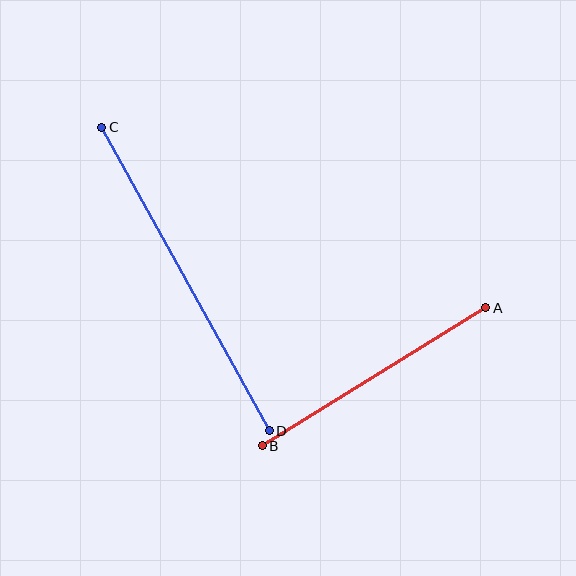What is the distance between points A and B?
The distance is approximately 263 pixels.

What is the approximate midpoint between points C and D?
The midpoint is at approximately (186, 279) pixels.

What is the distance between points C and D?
The distance is approximately 346 pixels.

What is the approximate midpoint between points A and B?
The midpoint is at approximately (374, 377) pixels.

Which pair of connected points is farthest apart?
Points C and D are farthest apart.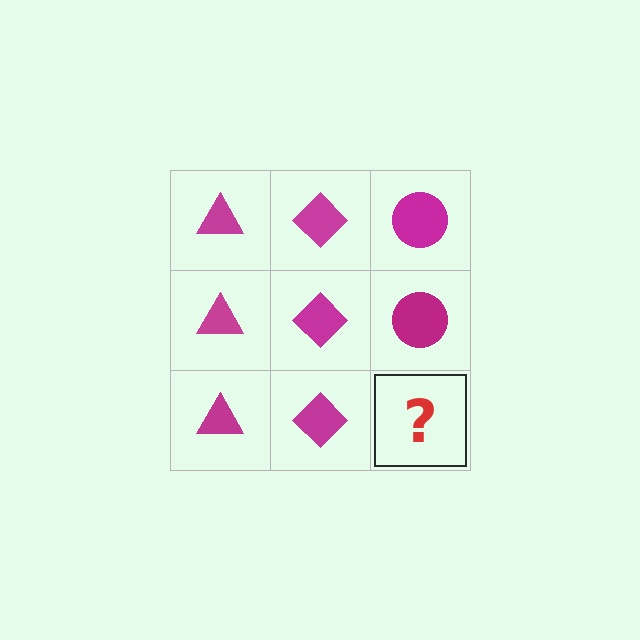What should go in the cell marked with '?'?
The missing cell should contain a magenta circle.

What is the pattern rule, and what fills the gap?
The rule is that each column has a consistent shape. The gap should be filled with a magenta circle.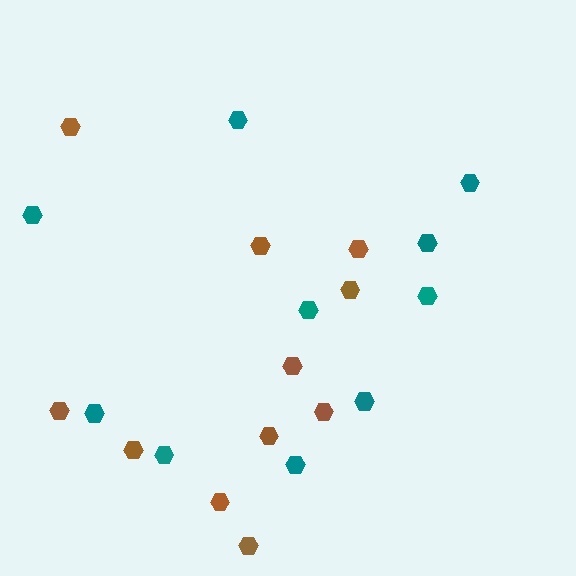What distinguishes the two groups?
There are 2 groups: one group of brown hexagons (11) and one group of teal hexagons (10).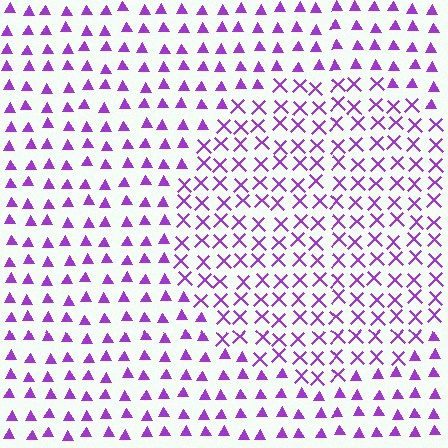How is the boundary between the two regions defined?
The boundary is defined by a change in element shape: X marks inside vs. triangles outside. All elements share the same color and spacing.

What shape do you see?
I see a circle.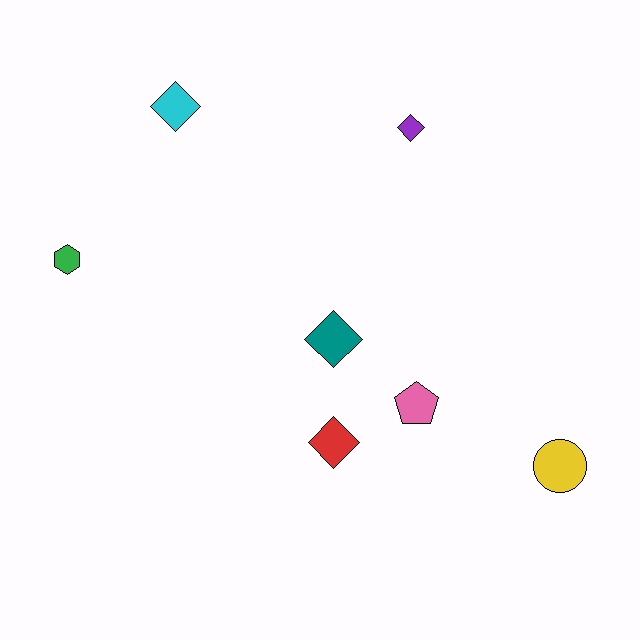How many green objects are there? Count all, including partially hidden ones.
There is 1 green object.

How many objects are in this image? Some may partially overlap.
There are 7 objects.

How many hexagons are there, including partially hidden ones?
There is 1 hexagon.